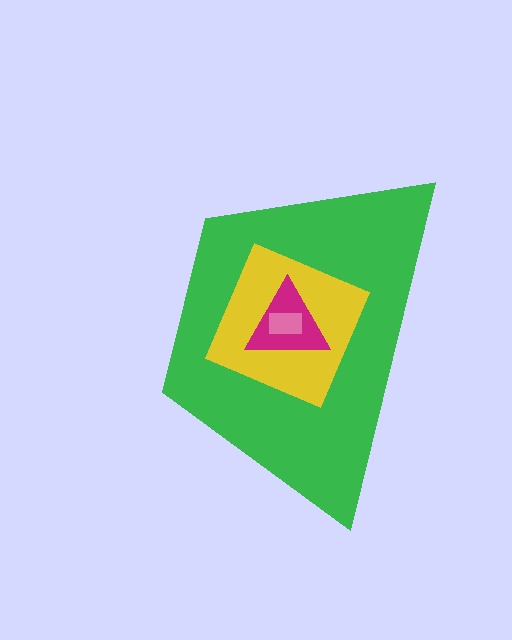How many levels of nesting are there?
4.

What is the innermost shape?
The pink rectangle.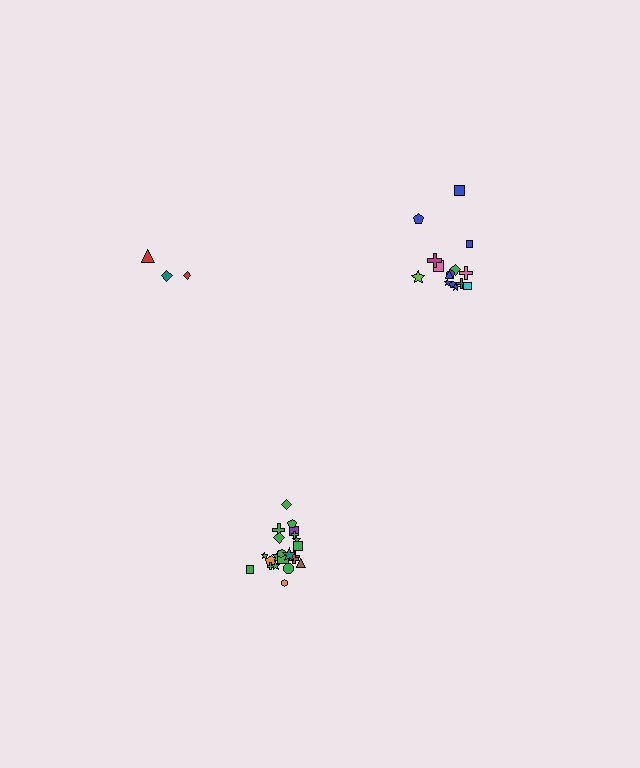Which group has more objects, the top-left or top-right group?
The top-right group.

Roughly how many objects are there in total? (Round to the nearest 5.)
Roughly 40 objects in total.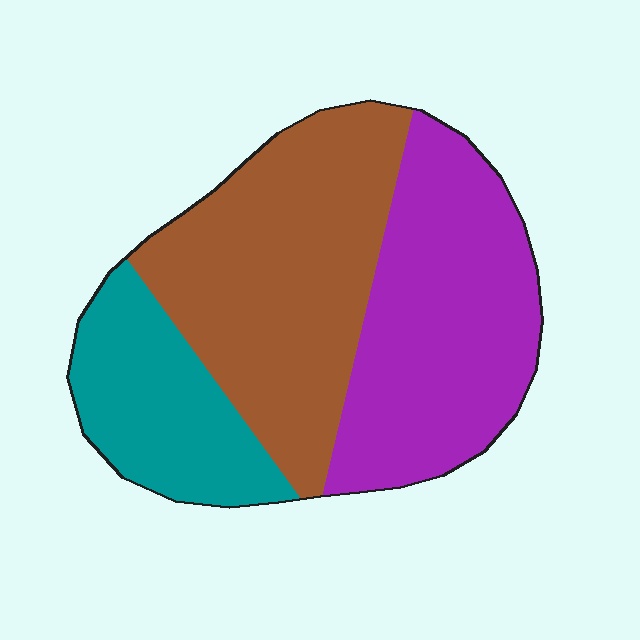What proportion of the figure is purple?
Purple covers about 35% of the figure.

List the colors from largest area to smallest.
From largest to smallest: brown, purple, teal.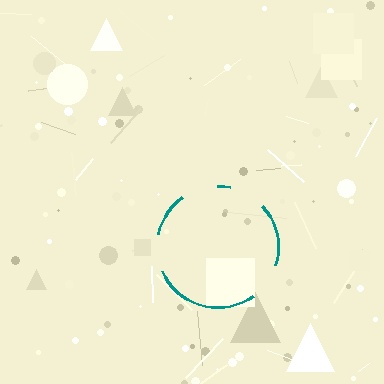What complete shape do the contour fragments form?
The contour fragments form a circle.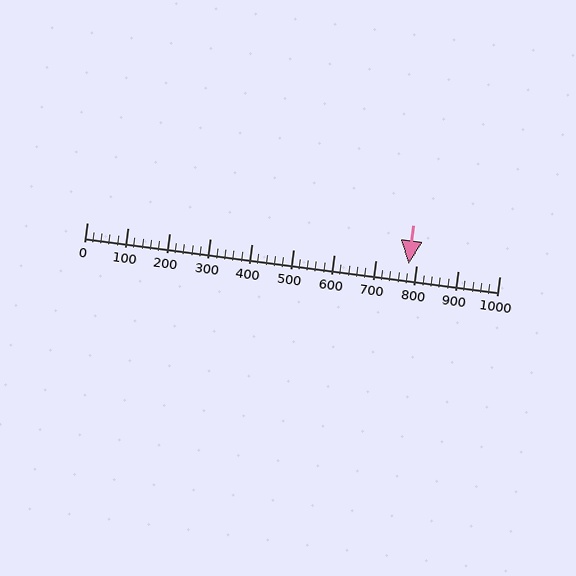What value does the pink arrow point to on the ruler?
The pink arrow points to approximately 780.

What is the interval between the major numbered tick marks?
The major tick marks are spaced 100 units apart.